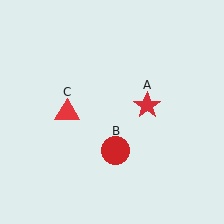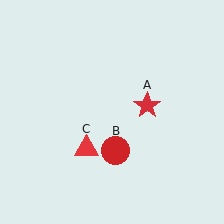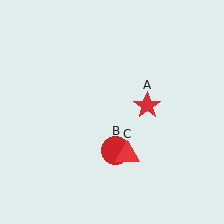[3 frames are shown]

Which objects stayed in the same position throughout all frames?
Red star (object A) and red circle (object B) remained stationary.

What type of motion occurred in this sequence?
The red triangle (object C) rotated counterclockwise around the center of the scene.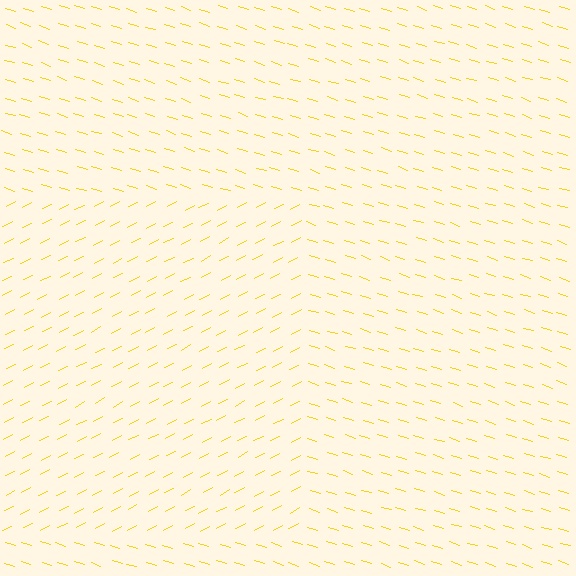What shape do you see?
I see a rectangle.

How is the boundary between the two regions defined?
The boundary is defined purely by a change in line orientation (approximately 45 degrees difference). All lines are the same color and thickness.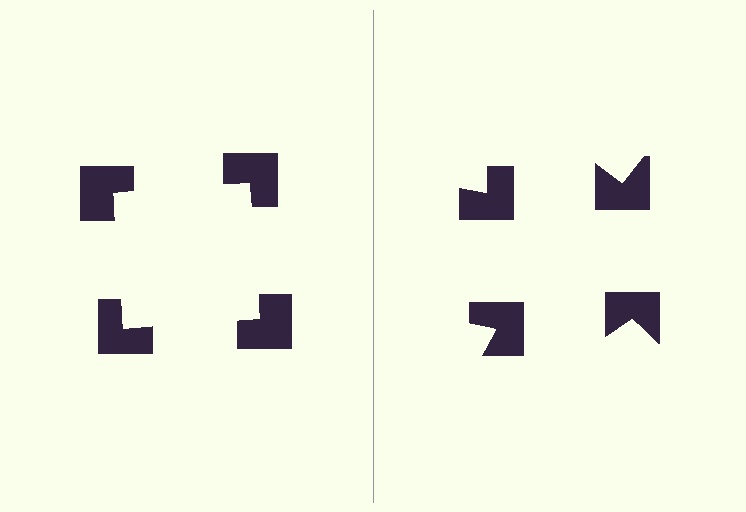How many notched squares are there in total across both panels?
8 — 4 on each side.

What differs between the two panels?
The notched squares are positioned identically on both sides; only the wedge orientations differ. On the left they align to a square; on the right they are misaligned.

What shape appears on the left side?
An illusory square.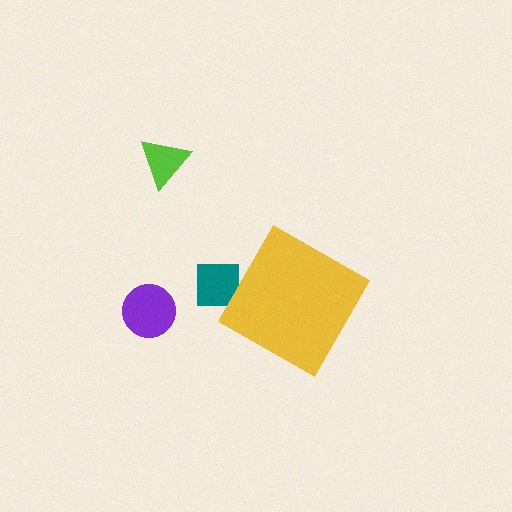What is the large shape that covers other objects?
A yellow diamond.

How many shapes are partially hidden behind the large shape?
1 shape is partially hidden.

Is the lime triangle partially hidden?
No, the lime triangle is fully visible.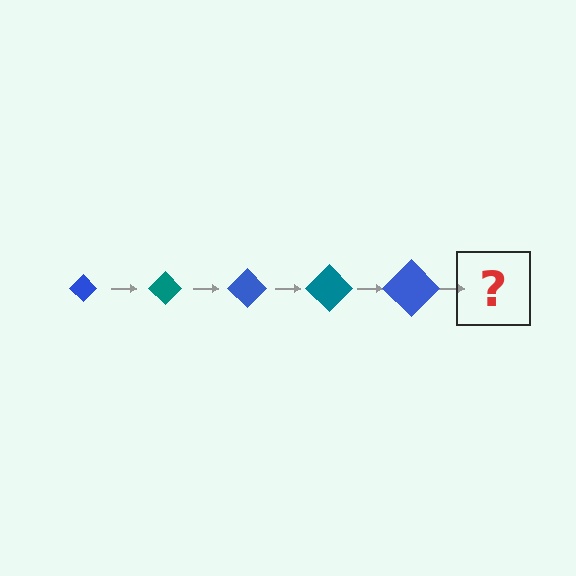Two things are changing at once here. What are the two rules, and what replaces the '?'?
The two rules are that the diamond grows larger each step and the color cycles through blue and teal. The '?' should be a teal diamond, larger than the previous one.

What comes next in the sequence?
The next element should be a teal diamond, larger than the previous one.